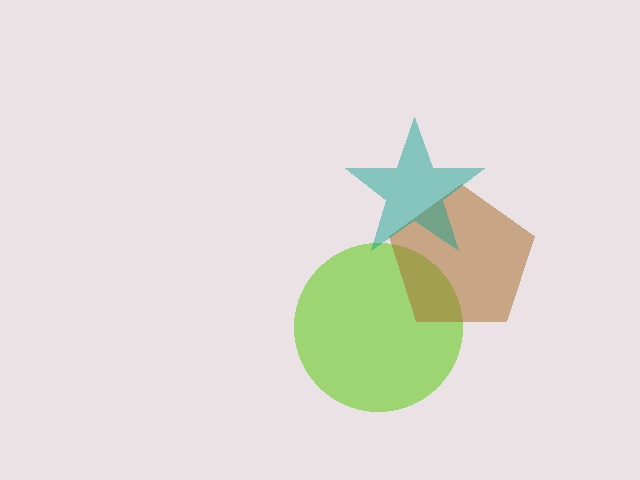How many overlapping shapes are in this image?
There are 3 overlapping shapes in the image.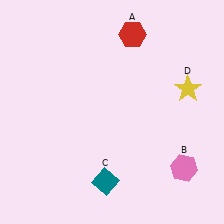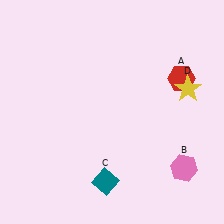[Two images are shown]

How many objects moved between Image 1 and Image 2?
1 object moved between the two images.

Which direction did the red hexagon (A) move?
The red hexagon (A) moved right.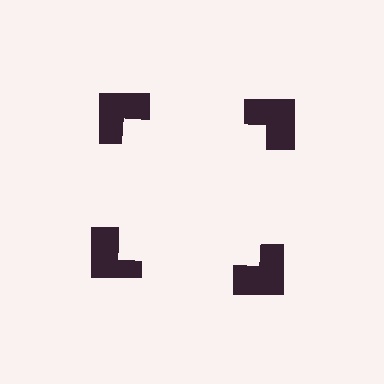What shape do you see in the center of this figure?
An illusory square — its edges are inferred from the aligned wedge cuts in the notched squares, not physically drawn.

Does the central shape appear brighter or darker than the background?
It typically appears slightly brighter than the background, even though no actual brightness change is drawn.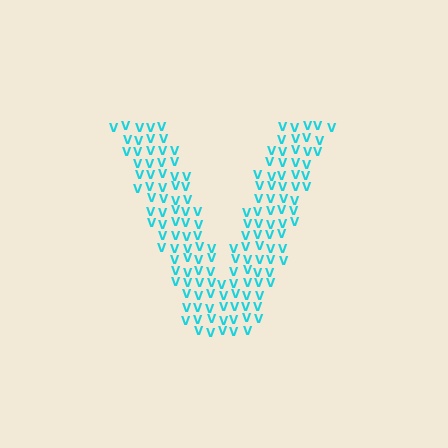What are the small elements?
The small elements are letter V's.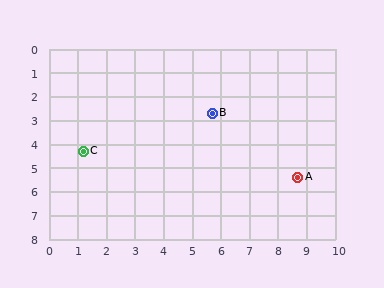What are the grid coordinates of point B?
Point B is at approximately (5.7, 2.7).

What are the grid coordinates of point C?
Point C is at approximately (1.2, 4.3).